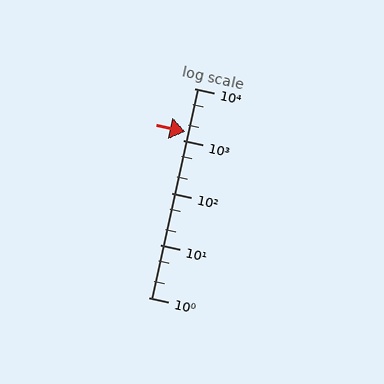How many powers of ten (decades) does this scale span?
The scale spans 4 decades, from 1 to 10000.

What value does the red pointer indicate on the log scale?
The pointer indicates approximately 1500.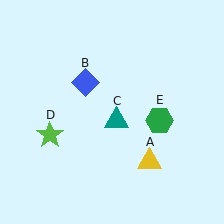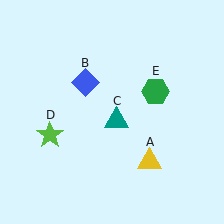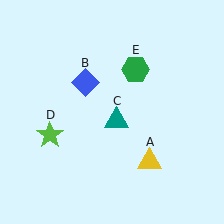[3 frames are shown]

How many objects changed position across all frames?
1 object changed position: green hexagon (object E).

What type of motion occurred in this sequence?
The green hexagon (object E) rotated counterclockwise around the center of the scene.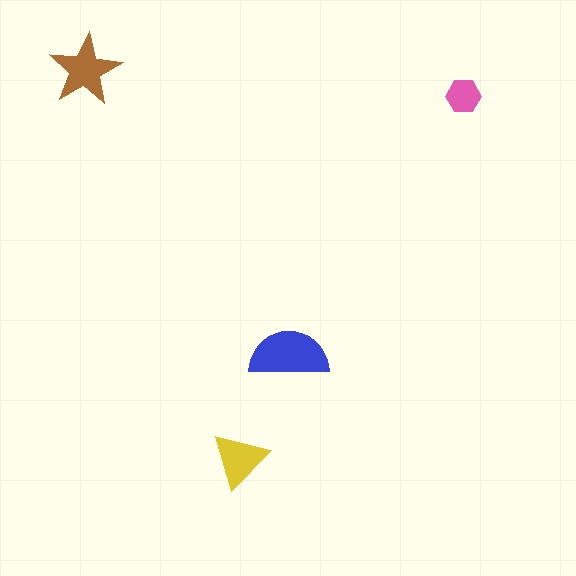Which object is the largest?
The blue semicircle.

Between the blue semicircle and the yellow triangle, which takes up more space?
The blue semicircle.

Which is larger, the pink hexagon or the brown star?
The brown star.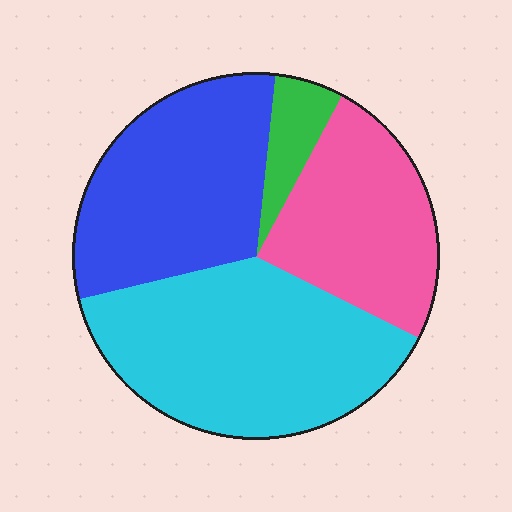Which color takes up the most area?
Cyan, at roughly 40%.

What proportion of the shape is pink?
Pink takes up about one quarter (1/4) of the shape.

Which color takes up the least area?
Green, at roughly 5%.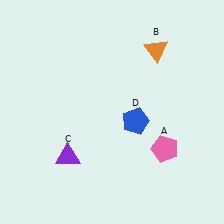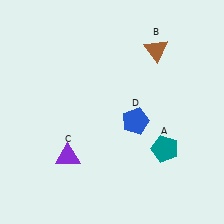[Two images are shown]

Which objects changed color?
A changed from pink to teal. B changed from orange to brown.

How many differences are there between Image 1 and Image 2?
There are 2 differences between the two images.